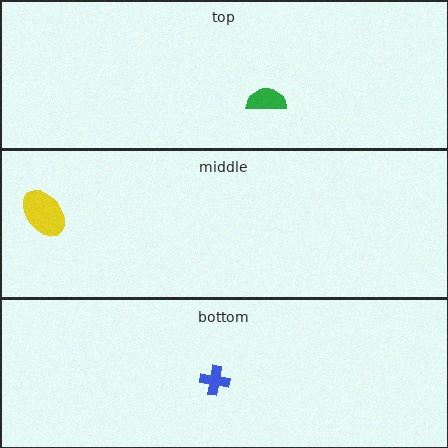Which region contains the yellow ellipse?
The middle region.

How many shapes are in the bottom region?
1.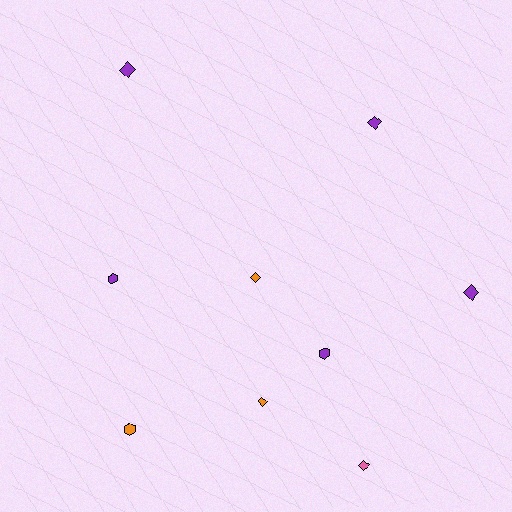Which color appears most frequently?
Purple, with 5 objects.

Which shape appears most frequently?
Diamond, with 6 objects.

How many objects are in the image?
There are 9 objects.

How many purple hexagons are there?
There are 2 purple hexagons.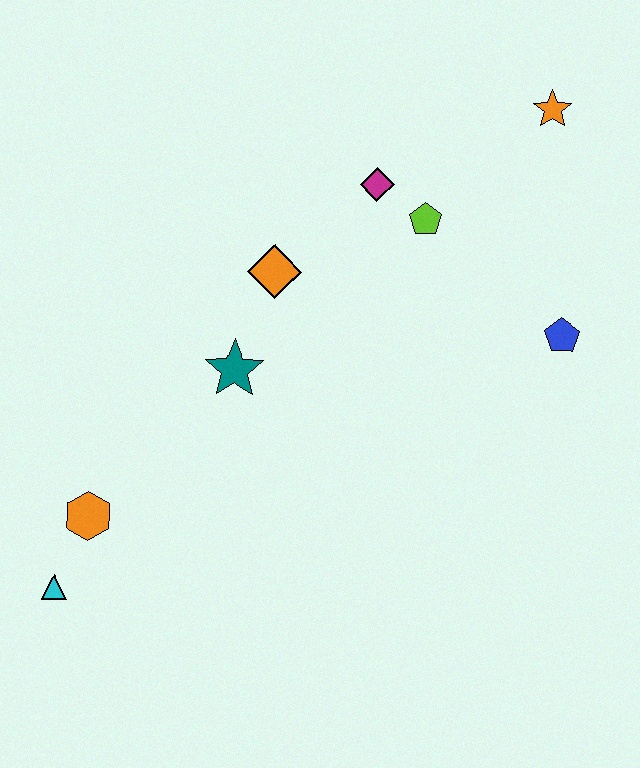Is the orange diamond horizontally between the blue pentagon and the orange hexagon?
Yes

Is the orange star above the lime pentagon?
Yes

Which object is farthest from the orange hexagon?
The orange star is farthest from the orange hexagon.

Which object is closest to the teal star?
The orange diamond is closest to the teal star.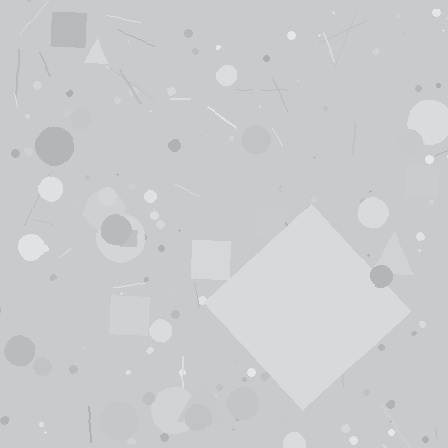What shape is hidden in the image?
A diamond is hidden in the image.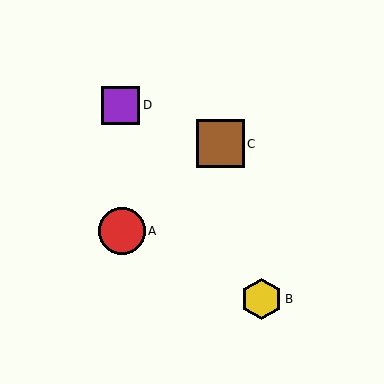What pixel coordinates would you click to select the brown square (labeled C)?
Click at (220, 144) to select the brown square C.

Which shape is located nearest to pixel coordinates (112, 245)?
The red circle (labeled A) at (122, 231) is nearest to that location.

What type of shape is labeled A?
Shape A is a red circle.